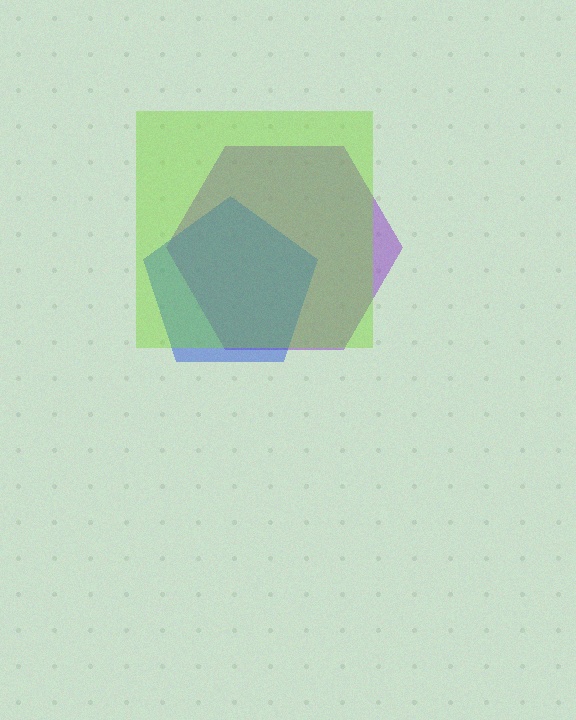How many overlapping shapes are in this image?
There are 3 overlapping shapes in the image.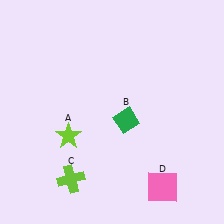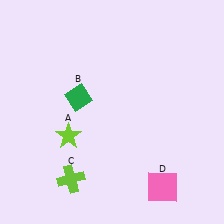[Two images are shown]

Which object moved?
The green diamond (B) moved left.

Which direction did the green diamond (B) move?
The green diamond (B) moved left.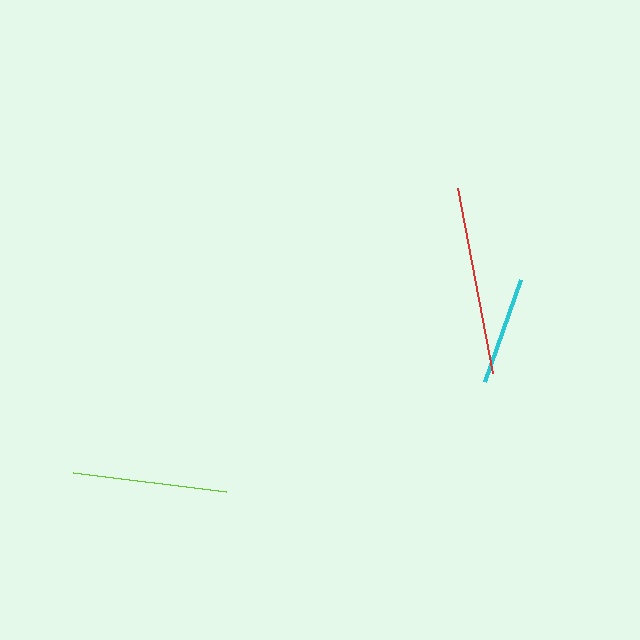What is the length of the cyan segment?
The cyan segment is approximately 108 pixels long.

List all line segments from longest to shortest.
From longest to shortest: red, lime, cyan.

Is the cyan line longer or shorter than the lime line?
The lime line is longer than the cyan line.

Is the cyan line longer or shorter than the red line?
The red line is longer than the cyan line.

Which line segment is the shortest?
The cyan line is the shortest at approximately 108 pixels.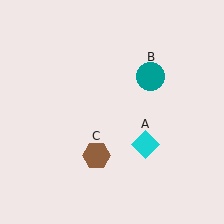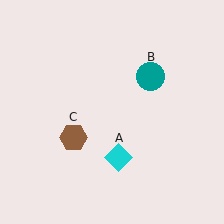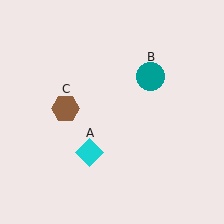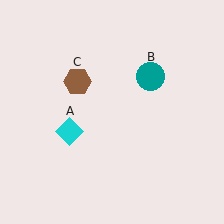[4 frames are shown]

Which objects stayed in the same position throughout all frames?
Teal circle (object B) remained stationary.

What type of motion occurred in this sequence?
The cyan diamond (object A), brown hexagon (object C) rotated clockwise around the center of the scene.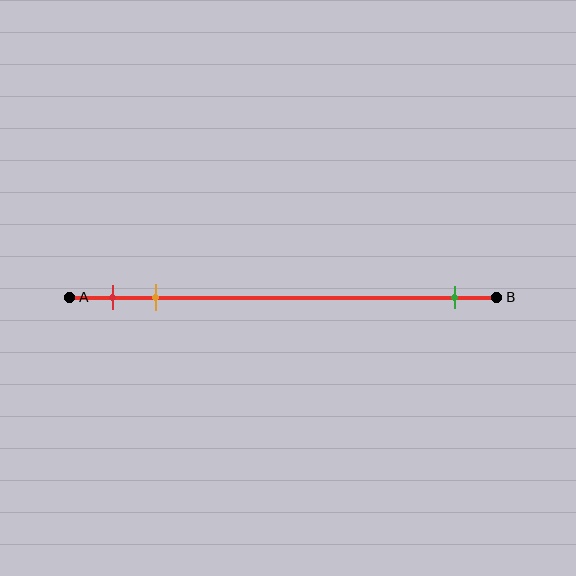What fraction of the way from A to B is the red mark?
The red mark is approximately 10% (0.1) of the way from A to B.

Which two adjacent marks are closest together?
The red and orange marks are the closest adjacent pair.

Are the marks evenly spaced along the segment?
No, the marks are not evenly spaced.